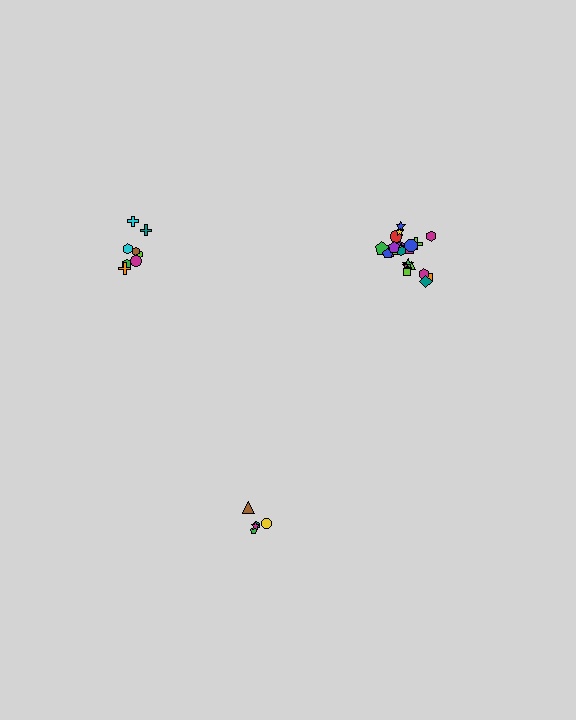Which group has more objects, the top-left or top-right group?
The top-right group.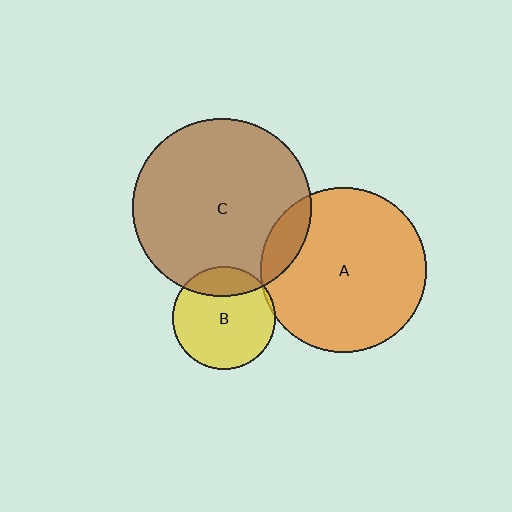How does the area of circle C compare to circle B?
Approximately 3.0 times.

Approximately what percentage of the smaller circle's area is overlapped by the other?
Approximately 5%.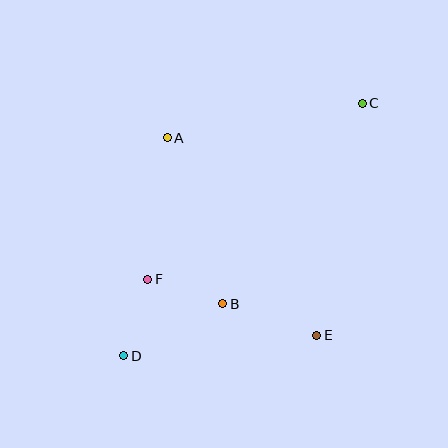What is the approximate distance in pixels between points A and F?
The distance between A and F is approximately 143 pixels.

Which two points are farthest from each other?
Points C and D are farthest from each other.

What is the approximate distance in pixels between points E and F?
The distance between E and F is approximately 178 pixels.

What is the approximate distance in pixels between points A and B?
The distance between A and B is approximately 175 pixels.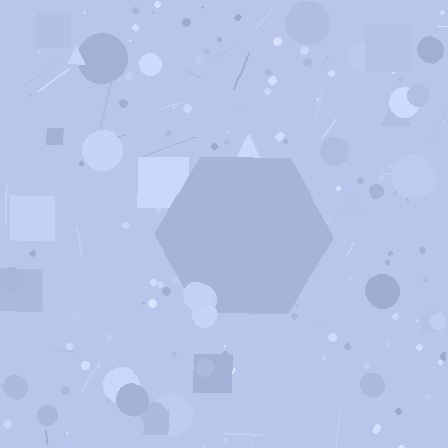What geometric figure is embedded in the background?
A hexagon is embedded in the background.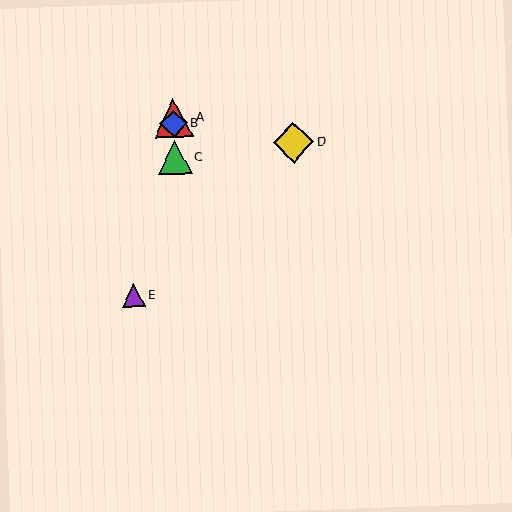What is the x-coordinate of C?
Object C is at x≈175.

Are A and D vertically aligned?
No, A is at x≈173 and D is at x≈293.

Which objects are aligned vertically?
Objects A, B, C are aligned vertically.